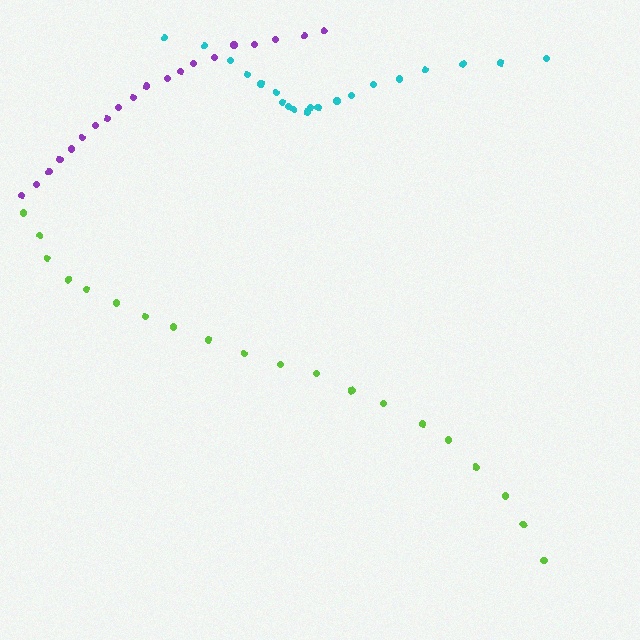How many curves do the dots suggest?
There are 3 distinct paths.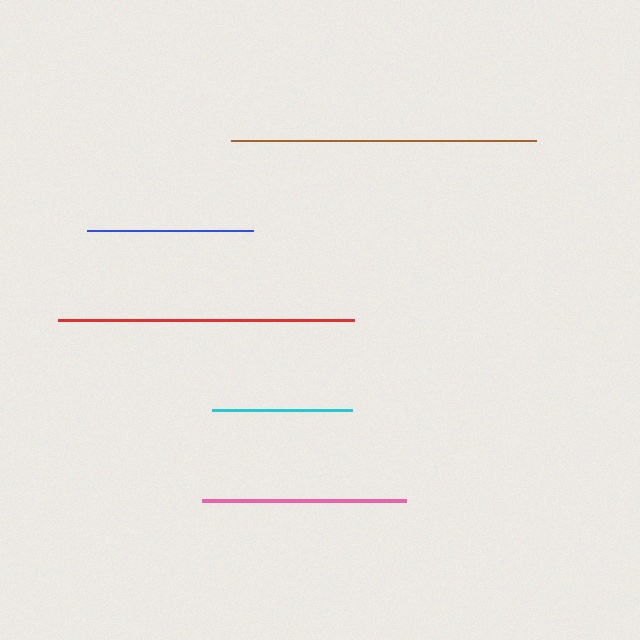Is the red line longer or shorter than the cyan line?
The red line is longer than the cyan line.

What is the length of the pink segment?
The pink segment is approximately 204 pixels long.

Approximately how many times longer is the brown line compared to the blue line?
The brown line is approximately 1.8 times the length of the blue line.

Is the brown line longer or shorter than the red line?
The brown line is longer than the red line.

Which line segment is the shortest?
The cyan line is the shortest at approximately 140 pixels.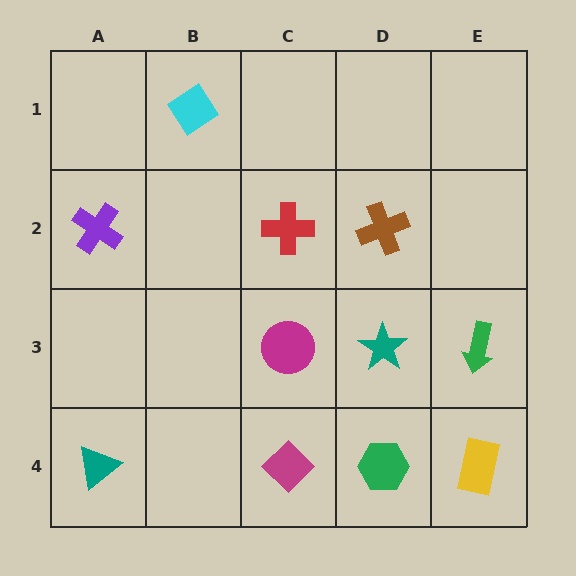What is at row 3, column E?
A green arrow.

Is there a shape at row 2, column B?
No, that cell is empty.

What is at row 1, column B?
A cyan diamond.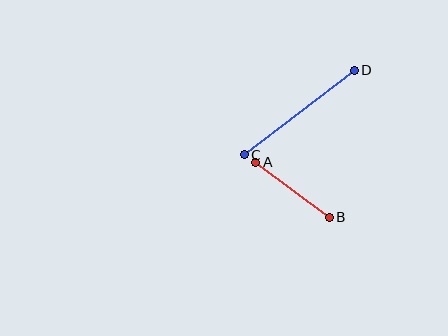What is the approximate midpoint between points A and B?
The midpoint is at approximately (293, 190) pixels.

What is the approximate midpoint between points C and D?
The midpoint is at approximately (299, 112) pixels.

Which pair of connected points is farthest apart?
Points C and D are farthest apart.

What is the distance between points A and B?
The distance is approximately 92 pixels.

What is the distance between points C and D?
The distance is approximately 138 pixels.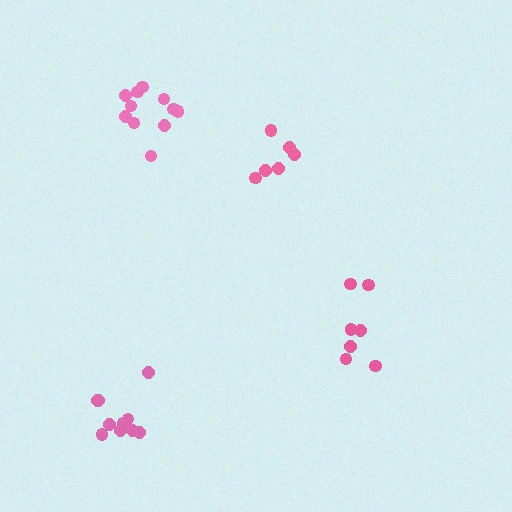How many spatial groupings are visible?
There are 4 spatial groupings.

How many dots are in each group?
Group 1: 6 dots, Group 2: 11 dots, Group 3: 7 dots, Group 4: 10 dots (34 total).